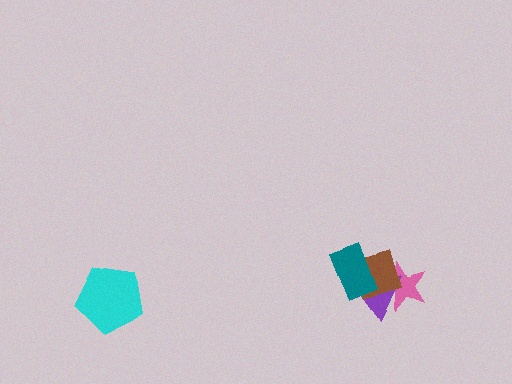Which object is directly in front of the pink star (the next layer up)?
The purple triangle is directly in front of the pink star.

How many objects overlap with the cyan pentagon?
0 objects overlap with the cyan pentagon.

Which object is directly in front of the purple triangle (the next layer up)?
The brown diamond is directly in front of the purple triangle.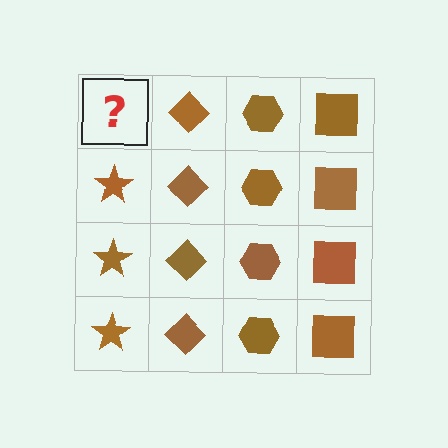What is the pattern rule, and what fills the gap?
The rule is that each column has a consistent shape. The gap should be filled with a brown star.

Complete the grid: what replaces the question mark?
The question mark should be replaced with a brown star.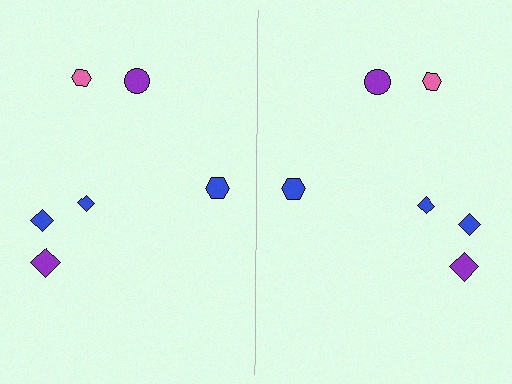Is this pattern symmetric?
Yes, this pattern has bilateral (reflection) symmetry.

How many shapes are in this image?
There are 12 shapes in this image.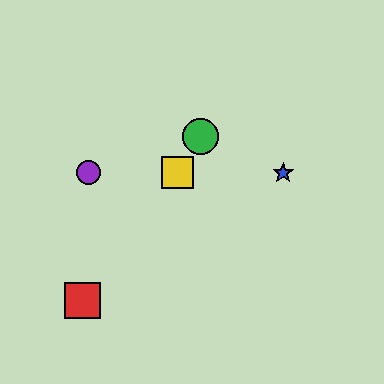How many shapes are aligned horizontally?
3 shapes (the blue star, the yellow square, the purple circle) are aligned horizontally.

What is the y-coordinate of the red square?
The red square is at y≈300.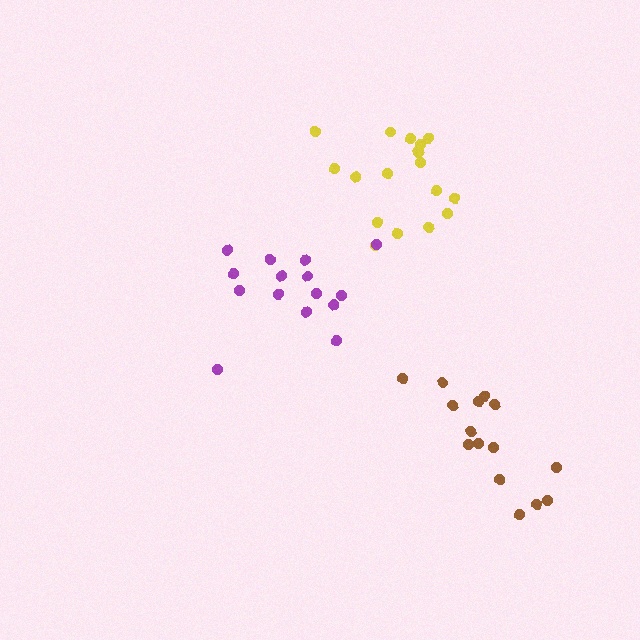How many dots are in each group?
Group 1: 18 dots, Group 2: 15 dots, Group 3: 15 dots (48 total).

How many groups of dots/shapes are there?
There are 3 groups.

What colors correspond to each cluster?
The clusters are colored: yellow, purple, brown.